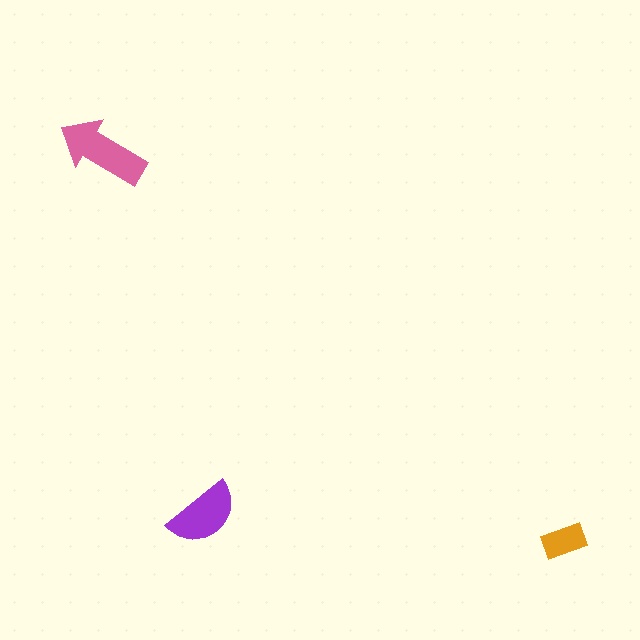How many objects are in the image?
There are 3 objects in the image.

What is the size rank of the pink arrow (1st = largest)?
1st.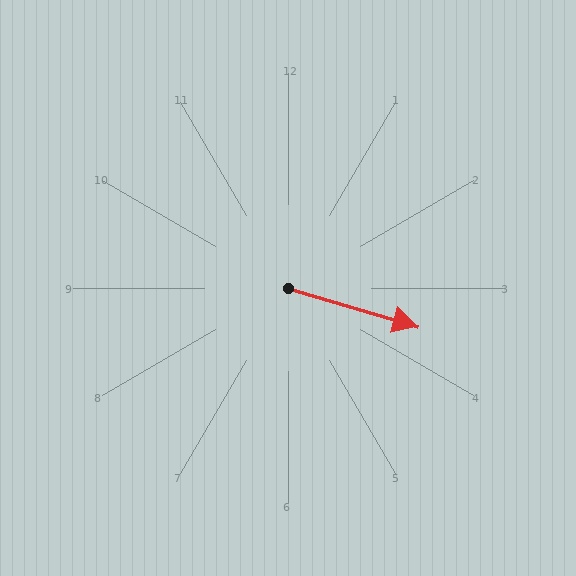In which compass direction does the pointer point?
East.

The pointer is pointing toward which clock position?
Roughly 4 o'clock.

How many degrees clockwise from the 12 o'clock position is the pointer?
Approximately 107 degrees.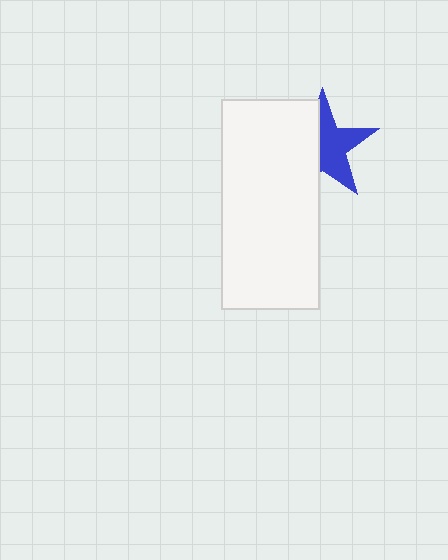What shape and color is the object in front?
The object in front is a white rectangle.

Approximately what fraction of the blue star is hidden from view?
Roughly 44% of the blue star is hidden behind the white rectangle.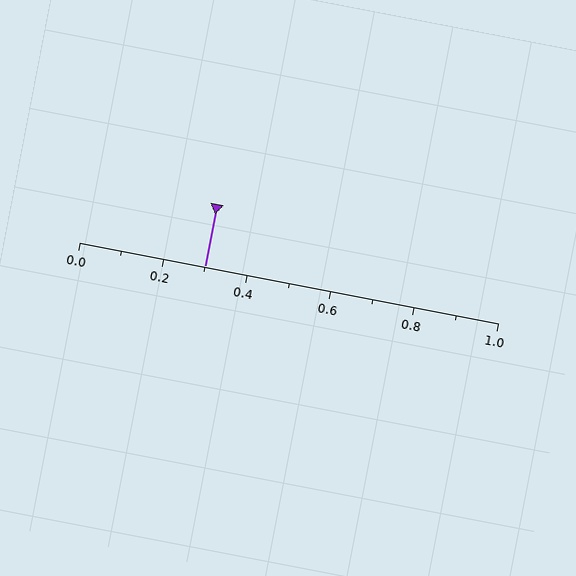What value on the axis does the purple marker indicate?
The marker indicates approximately 0.3.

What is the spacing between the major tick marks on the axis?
The major ticks are spaced 0.2 apart.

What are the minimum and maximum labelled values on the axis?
The axis runs from 0.0 to 1.0.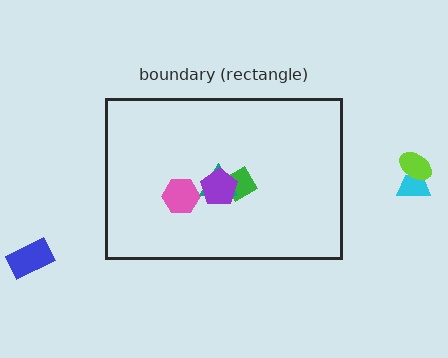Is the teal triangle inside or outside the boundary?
Inside.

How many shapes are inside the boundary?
4 inside, 3 outside.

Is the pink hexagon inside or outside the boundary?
Inside.